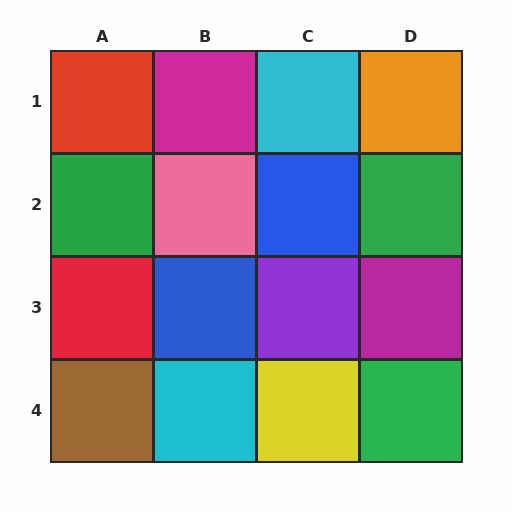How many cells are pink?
1 cell is pink.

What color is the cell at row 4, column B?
Cyan.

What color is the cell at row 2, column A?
Green.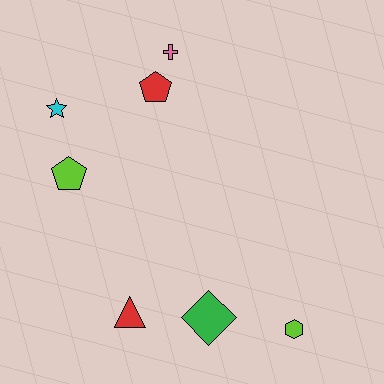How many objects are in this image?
There are 7 objects.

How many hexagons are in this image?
There is 1 hexagon.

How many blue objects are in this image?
There are no blue objects.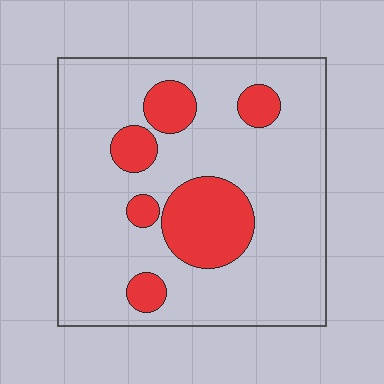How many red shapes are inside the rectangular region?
6.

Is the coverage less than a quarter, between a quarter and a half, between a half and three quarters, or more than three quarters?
Less than a quarter.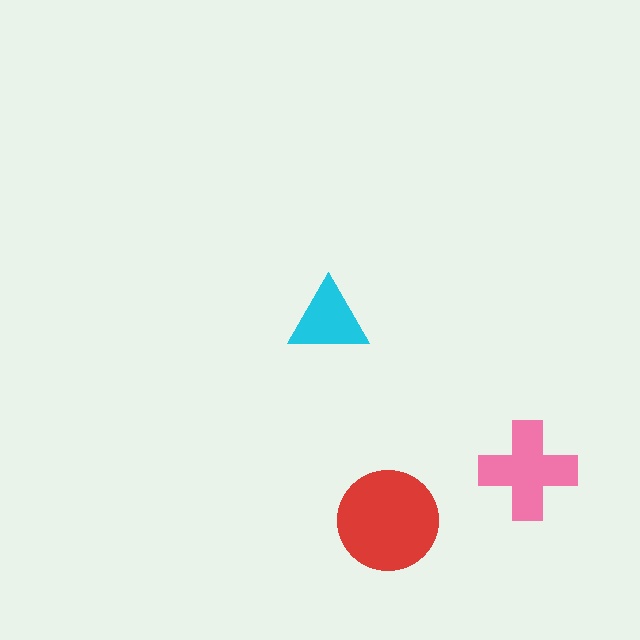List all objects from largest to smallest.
The red circle, the pink cross, the cyan triangle.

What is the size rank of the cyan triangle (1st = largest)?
3rd.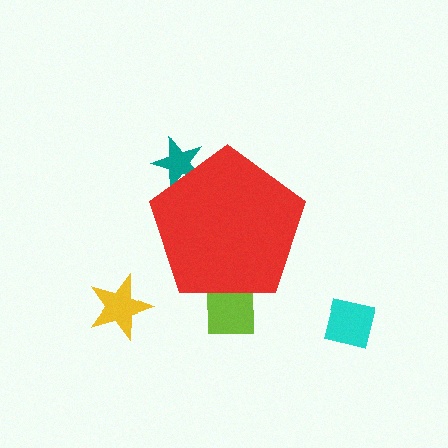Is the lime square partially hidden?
Yes, the lime square is partially hidden behind the red pentagon.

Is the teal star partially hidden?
Yes, the teal star is partially hidden behind the red pentagon.